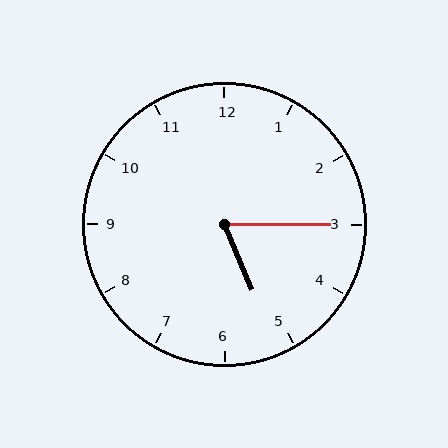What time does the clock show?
5:15.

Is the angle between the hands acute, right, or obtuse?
It is acute.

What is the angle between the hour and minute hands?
Approximately 68 degrees.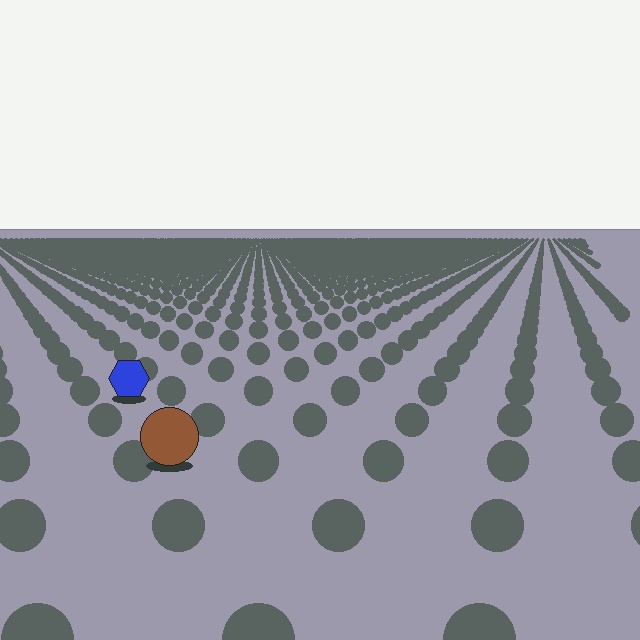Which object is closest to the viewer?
The brown circle is closest. The texture marks near it are larger and more spread out.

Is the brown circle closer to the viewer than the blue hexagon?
Yes. The brown circle is closer — you can tell from the texture gradient: the ground texture is coarser near it.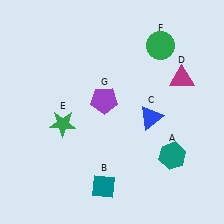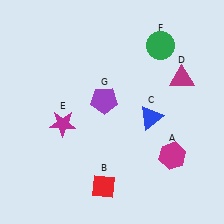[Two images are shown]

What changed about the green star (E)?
In Image 1, E is green. In Image 2, it changed to magenta.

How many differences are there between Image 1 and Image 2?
There are 3 differences between the two images.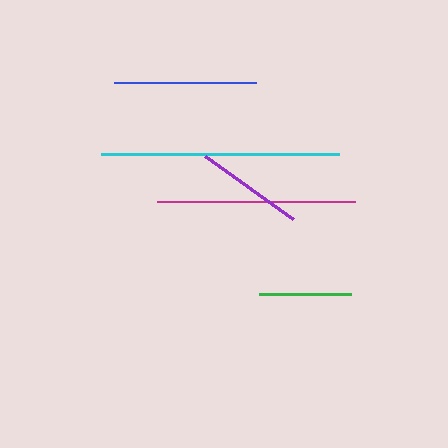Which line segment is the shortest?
The green line is the shortest at approximately 93 pixels.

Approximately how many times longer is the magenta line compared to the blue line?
The magenta line is approximately 1.4 times the length of the blue line.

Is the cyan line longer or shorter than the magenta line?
The cyan line is longer than the magenta line.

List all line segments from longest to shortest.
From longest to shortest: cyan, magenta, blue, purple, green.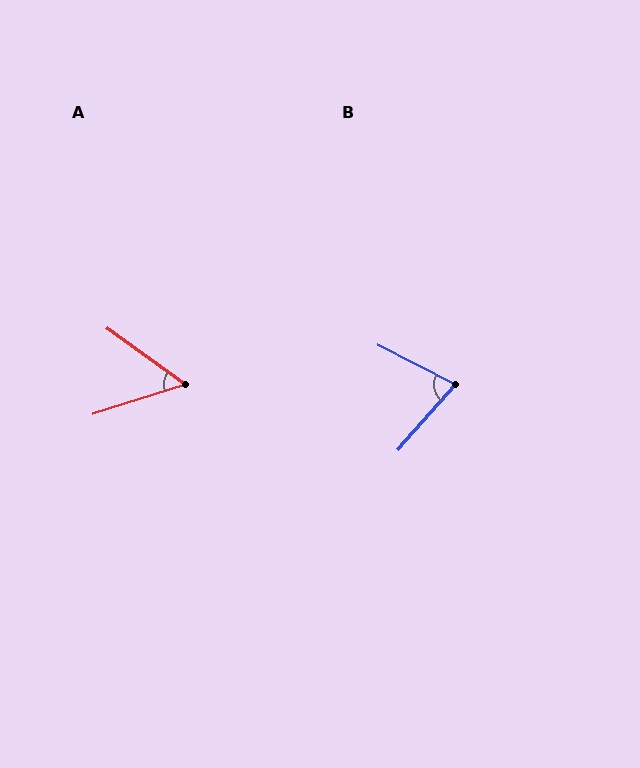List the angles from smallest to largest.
A (53°), B (76°).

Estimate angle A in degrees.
Approximately 53 degrees.